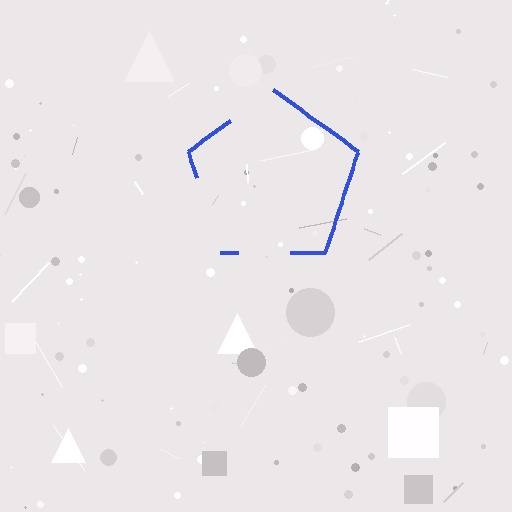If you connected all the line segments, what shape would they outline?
They would outline a pentagon.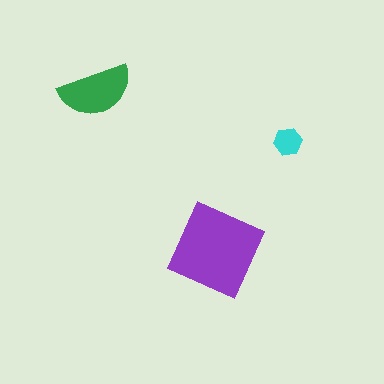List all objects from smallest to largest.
The cyan hexagon, the green semicircle, the purple diamond.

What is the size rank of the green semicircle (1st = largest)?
2nd.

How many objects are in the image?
There are 3 objects in the image.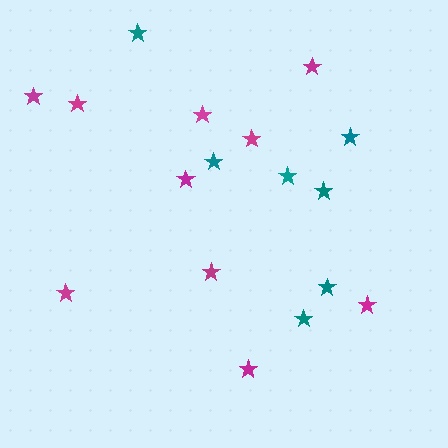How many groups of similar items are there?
There are 2 groups: one group of magenta stars (10) and one group of teal stars (7).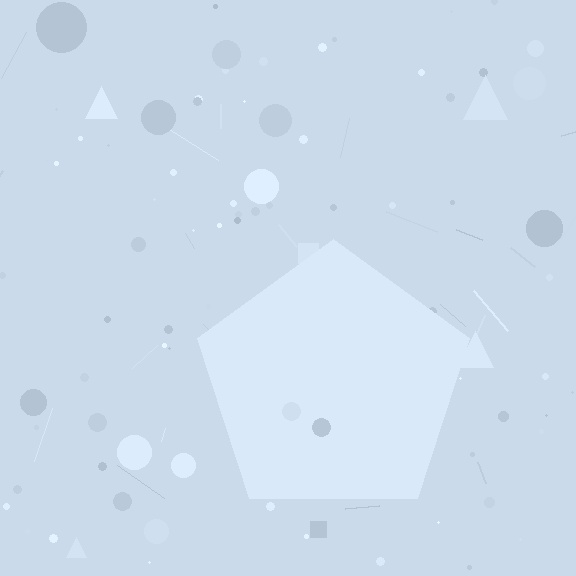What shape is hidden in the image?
A pentagon is hidden in the image.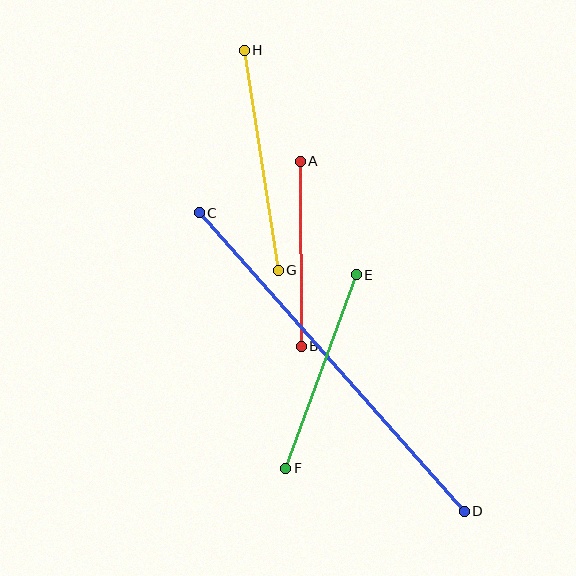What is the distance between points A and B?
The distance is approximately 185 pixels.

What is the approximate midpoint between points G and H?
The midpoint is at approximately (261, 160) pixels.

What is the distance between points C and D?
The distance is approximately 399 pixels.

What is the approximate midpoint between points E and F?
The midpoint is at approximately (321, 371) pixels.